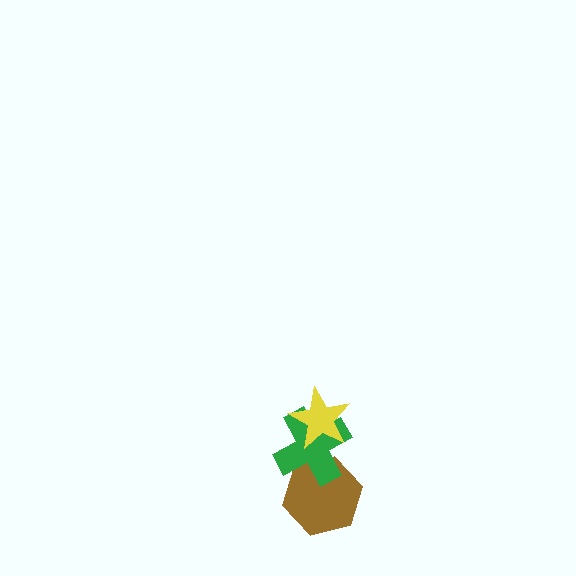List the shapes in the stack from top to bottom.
From top to bottom: the yellow star, the green cross, the brown hexagon.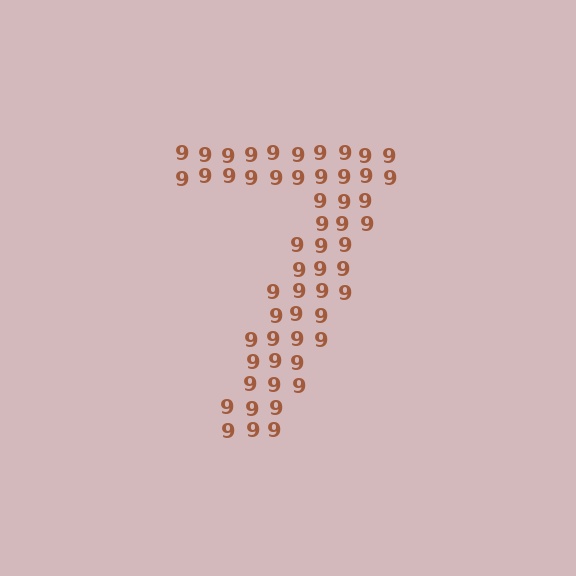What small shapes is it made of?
It is made of small digit 9's.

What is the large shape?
The large shape is the digit 7.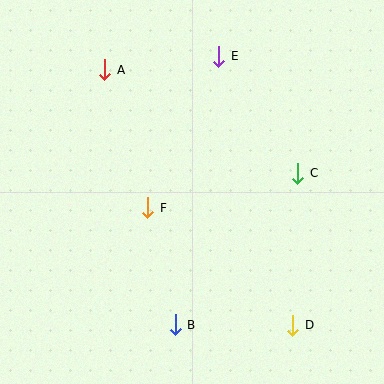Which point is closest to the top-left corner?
Point A is closest to the top-left corner.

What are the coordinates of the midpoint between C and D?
The midpoint between C and D is at (295, 249).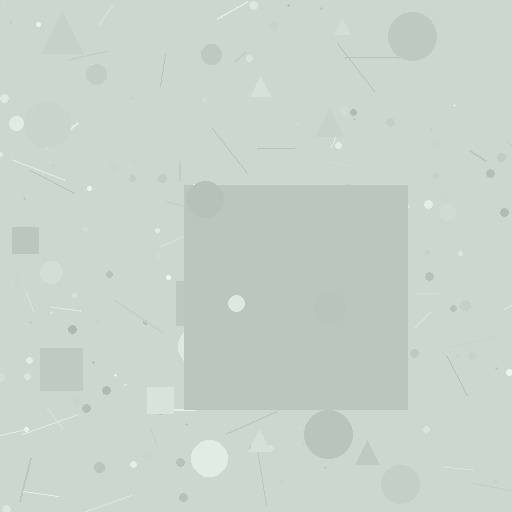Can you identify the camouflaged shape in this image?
The camouflaged shape is a square.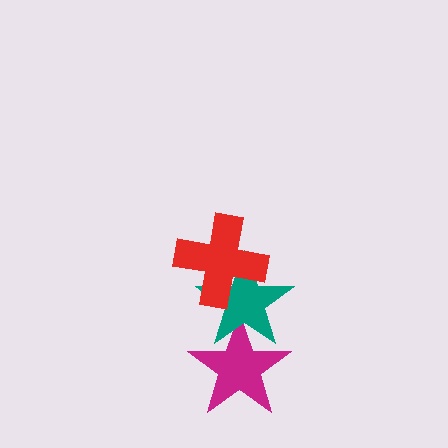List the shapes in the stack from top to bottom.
From top to bottom: the red cross, the teal star, the magenta star.